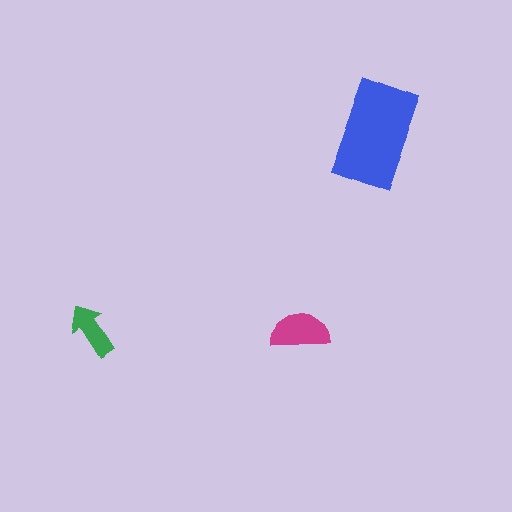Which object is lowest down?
The magenta semicircle is bottommost.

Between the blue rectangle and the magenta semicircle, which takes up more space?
The blue rectangle.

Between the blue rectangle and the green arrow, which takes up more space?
The blue rectangle.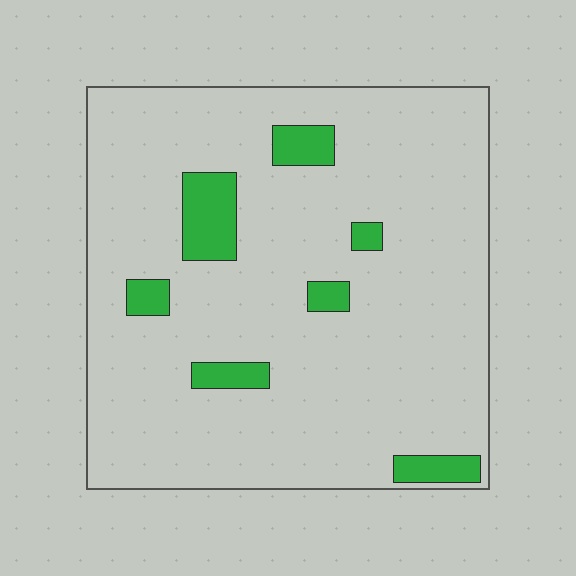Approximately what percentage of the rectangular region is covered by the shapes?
Approximately 10%.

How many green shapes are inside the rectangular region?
7.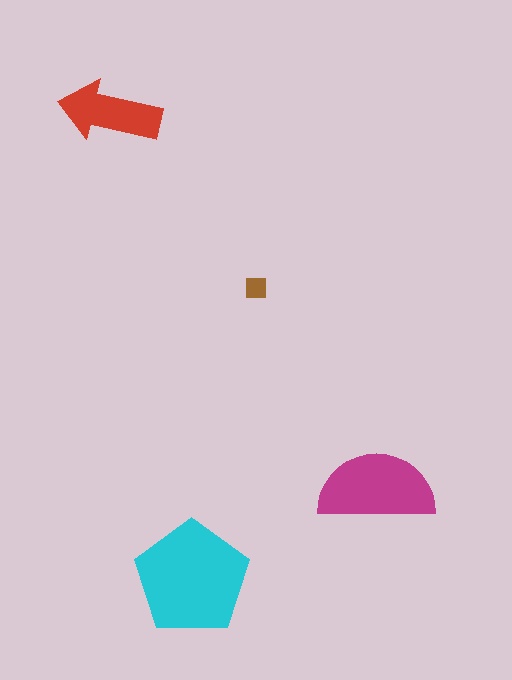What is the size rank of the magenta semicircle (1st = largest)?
2nd.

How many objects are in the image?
There are 4 objects in the image.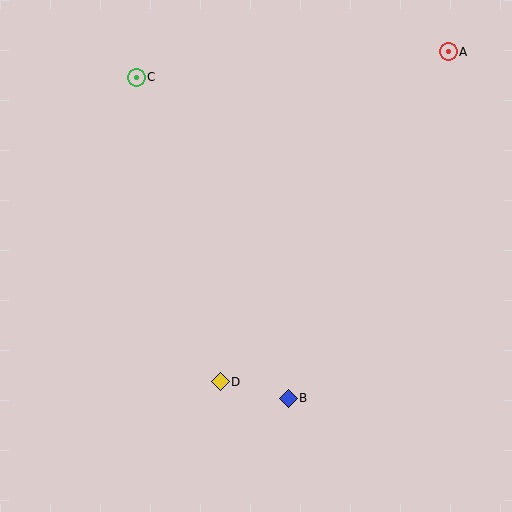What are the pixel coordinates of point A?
Point A is at (448, 52).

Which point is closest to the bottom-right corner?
Point B is closest to the bottom-right corner.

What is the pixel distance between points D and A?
The distance between D and A is 401 pixels.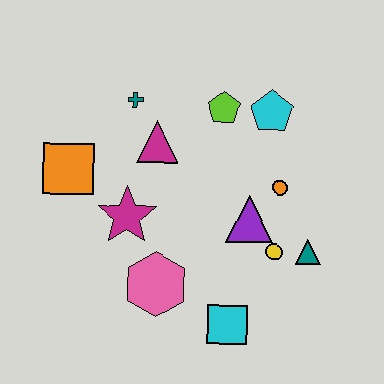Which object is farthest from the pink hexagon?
The cyan pentagon is farthest from the pink hexagon.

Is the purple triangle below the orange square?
Yes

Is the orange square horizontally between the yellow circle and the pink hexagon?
No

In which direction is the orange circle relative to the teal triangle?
The orange circle is above the teal triangle.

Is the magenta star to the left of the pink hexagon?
Yes